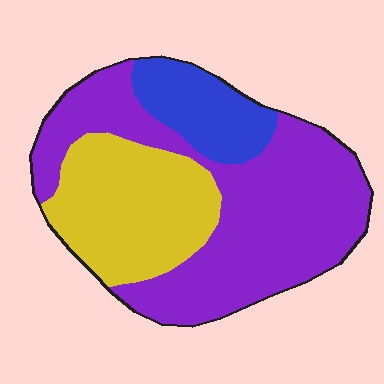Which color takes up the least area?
Blue, at roughly 15%.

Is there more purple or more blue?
Purple.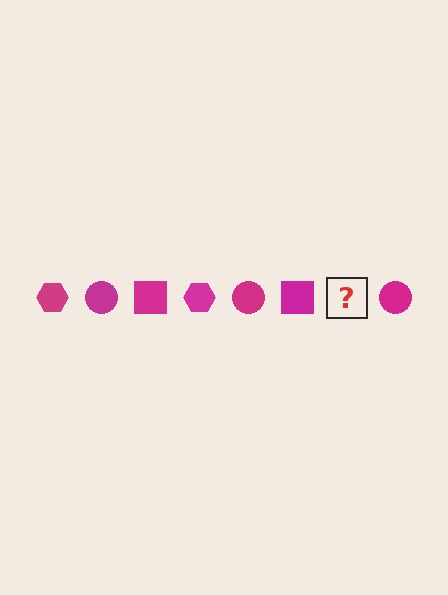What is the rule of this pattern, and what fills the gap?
The rule is that the pattern cycles through hexagon, circle, square shapes in magenta. The gap should be filled with a magenta hexagon.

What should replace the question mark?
The question mark should be replaced with a magenta hexagon.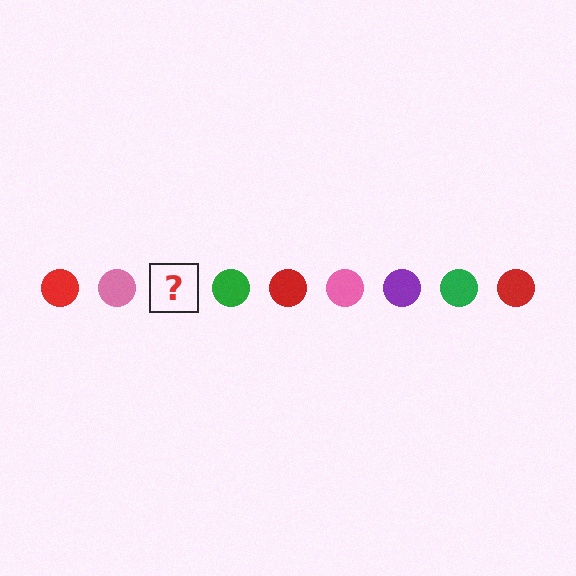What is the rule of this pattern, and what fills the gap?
The rule is that the pattern cycles through red, pink, purple, green circles. The gap should be filled with a purple circle.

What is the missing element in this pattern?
The missing element is a purple circle.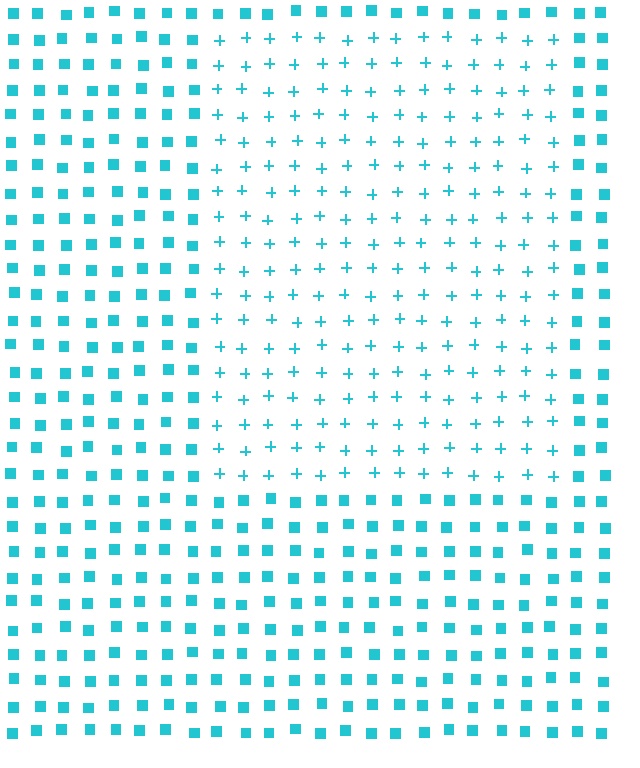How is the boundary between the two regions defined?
The boundary is defined by a change in element shape: plus signs inside vs. squares outside. All elements share the same color and spacing.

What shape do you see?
I see a rectangle.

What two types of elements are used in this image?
The image uses plus signs inside the rectangle region and squares outside it.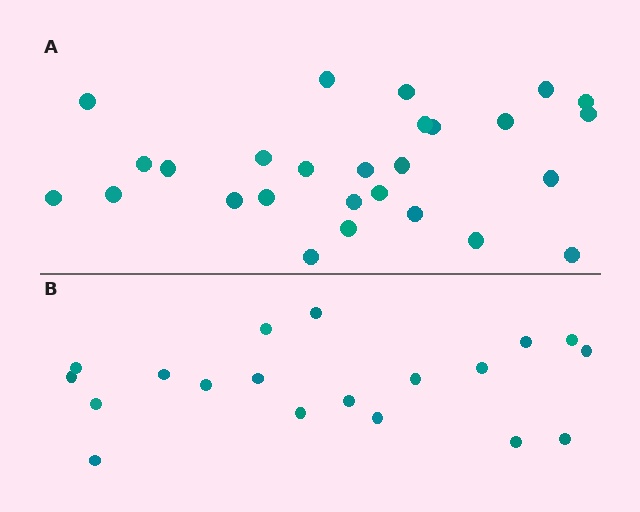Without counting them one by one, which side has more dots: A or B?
Region A (the top region) has more dots.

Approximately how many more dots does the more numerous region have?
Region A has roughly 8 or so more dots than region B.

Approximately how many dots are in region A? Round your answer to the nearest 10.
About 30 dots. (The exact count is 27, which rounds to 30.)